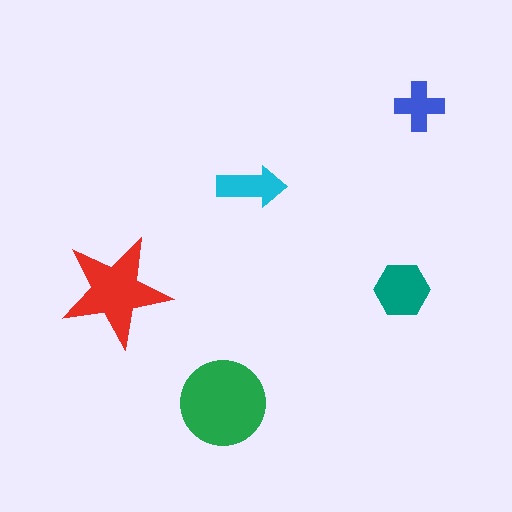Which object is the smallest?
The blue cross.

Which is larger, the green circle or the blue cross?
The green circle.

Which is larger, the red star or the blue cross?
The red star.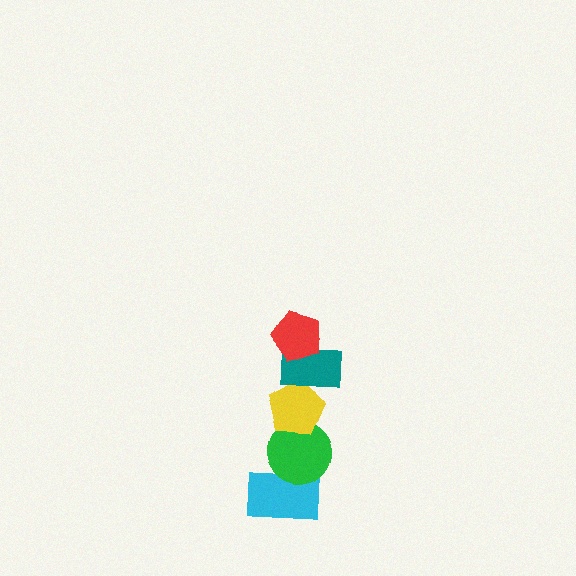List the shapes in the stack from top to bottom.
From top to bottom: the red pentagon, the teal rectangle, the yellow pentagon, the green circle, the cyan rectangle.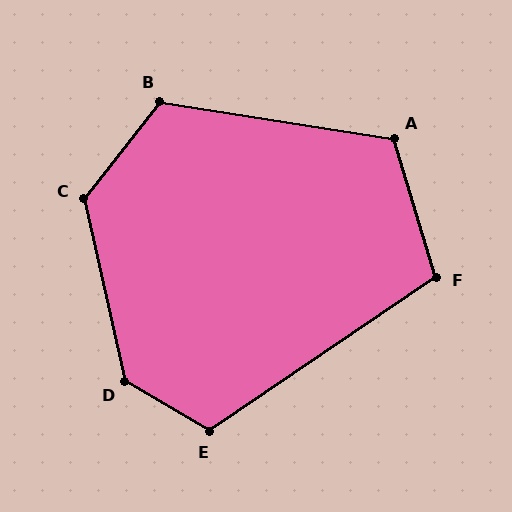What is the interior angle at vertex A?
Approximately 115 degrees (obtuse).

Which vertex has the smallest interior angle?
F, at approximately 107 degrees.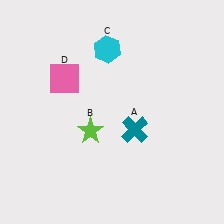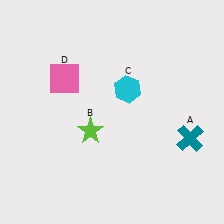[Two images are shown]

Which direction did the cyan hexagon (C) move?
The cyan hexagon (C) moved down.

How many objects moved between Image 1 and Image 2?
2 objects moved between the two images.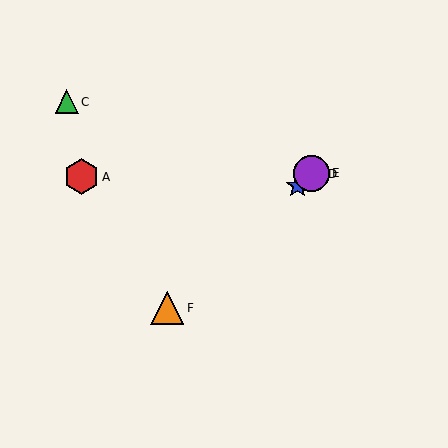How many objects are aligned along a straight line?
4 objects (B, D, E, F) are aligned along a straight line.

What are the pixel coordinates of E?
Object E is at (311, 173).